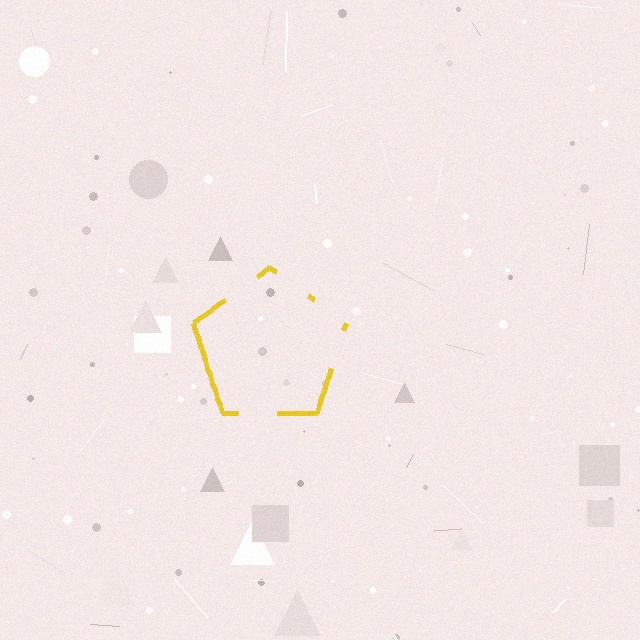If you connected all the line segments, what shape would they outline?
They would outline a pentagon.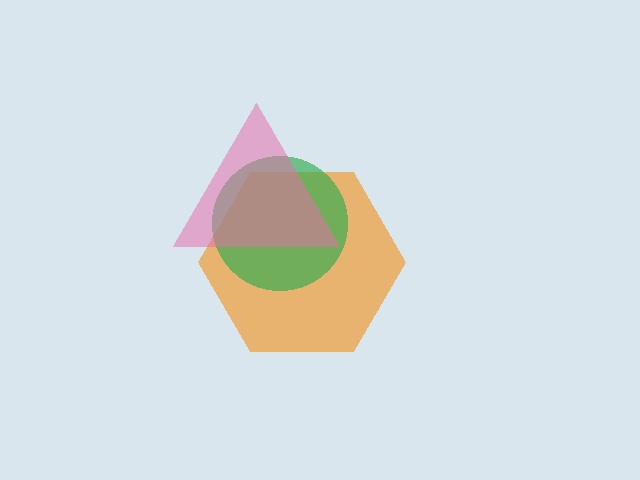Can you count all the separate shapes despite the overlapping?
Yes, there are 3 separate shapes.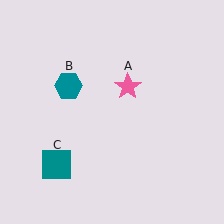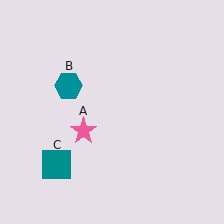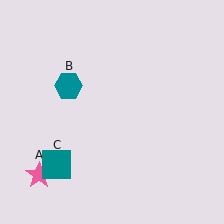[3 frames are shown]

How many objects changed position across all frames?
1 object changed position: pink star (object A).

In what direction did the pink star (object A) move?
The pink star (object A) moved down and to the left.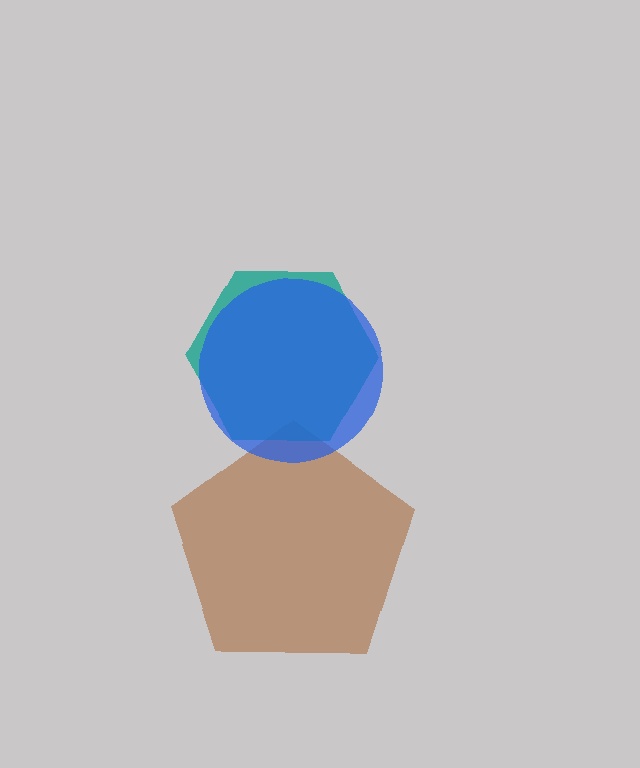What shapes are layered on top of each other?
The layered shapes are: a brown pentagon, a teal hexagon, a blue circle.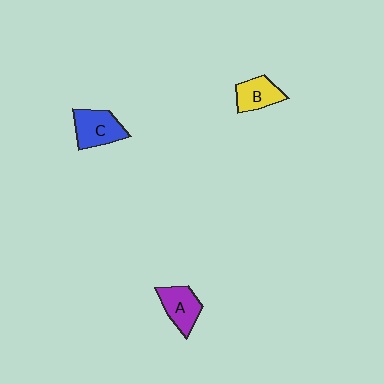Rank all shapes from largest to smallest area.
From largest to smallest: C (blue), A (purple), B (yellow).